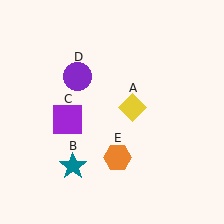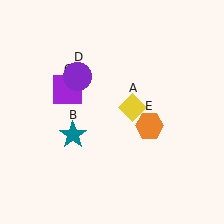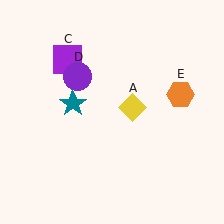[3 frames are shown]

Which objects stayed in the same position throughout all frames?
Yellow diamond (object A) and purple circle (object D) remained stationary.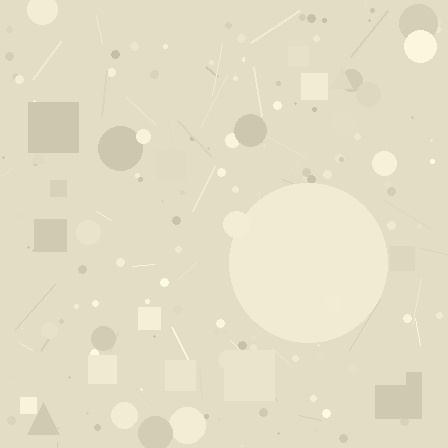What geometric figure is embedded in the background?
A circle is embedded in the background.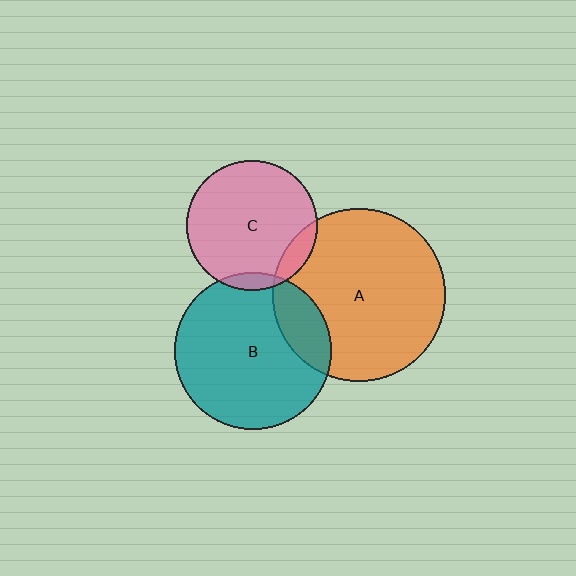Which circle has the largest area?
Circle A (orange).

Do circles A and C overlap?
Yes.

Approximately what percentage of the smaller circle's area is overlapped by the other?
Approximately 10%.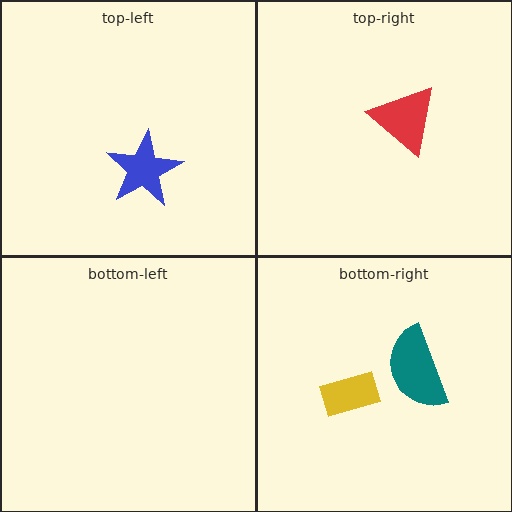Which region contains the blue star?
The top-left region.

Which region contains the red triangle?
The top-right region.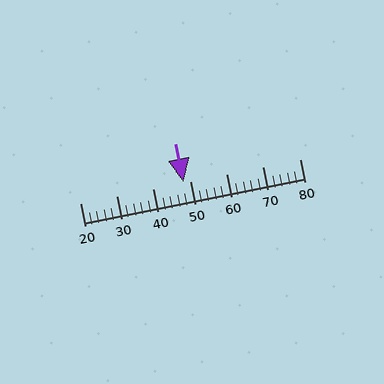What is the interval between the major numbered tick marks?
The major tick marks are spaced 10 units apart.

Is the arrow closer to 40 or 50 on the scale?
The arrow is closer to 50.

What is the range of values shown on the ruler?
The ruler shows values from 20 to 80.